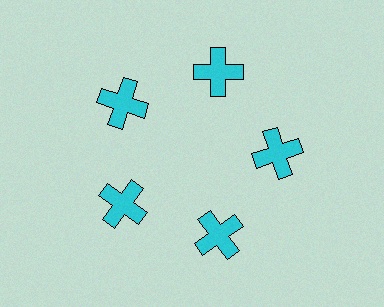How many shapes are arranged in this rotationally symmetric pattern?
There are 5 shapes, arranged in 5 groups of 1.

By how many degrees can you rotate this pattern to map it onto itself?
The pattern maps onto itself every 72 degrees of rotation.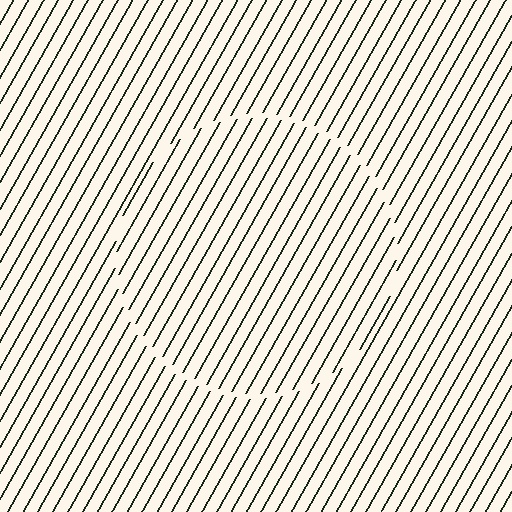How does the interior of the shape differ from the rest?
The interior of the shape contains the same grating, shifted by half a period — the contour is defined by the phase discontinuity where line-ends from the inner and outer gratings abut.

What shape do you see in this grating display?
An illusory circle. The interior of the shape contains the same grating, shifted by half a period — the contour is defined by the phase discontinuity where line-ends from the inner and outer gratings abut.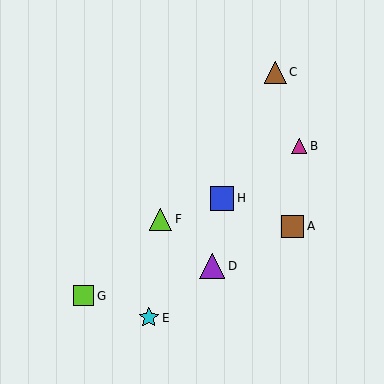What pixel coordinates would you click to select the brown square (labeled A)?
Click at (293, 226) to select the brown square A.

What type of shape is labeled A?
Shape A is a brown square.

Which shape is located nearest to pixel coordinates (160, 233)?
The lime triangle (labeled F) at (161, 219) is nearest to that location.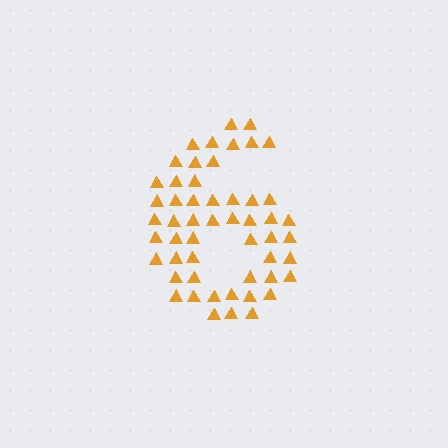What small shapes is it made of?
It is made of small triangles.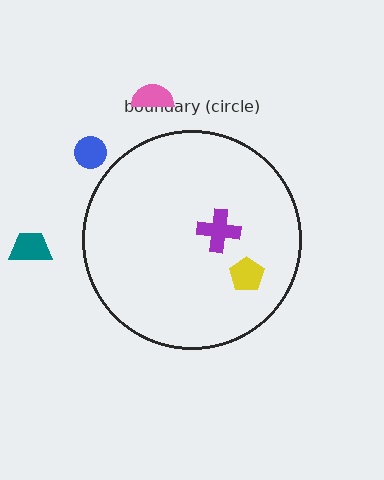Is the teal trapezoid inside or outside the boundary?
Outside.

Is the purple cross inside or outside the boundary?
Inside.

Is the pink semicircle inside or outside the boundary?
Outside.